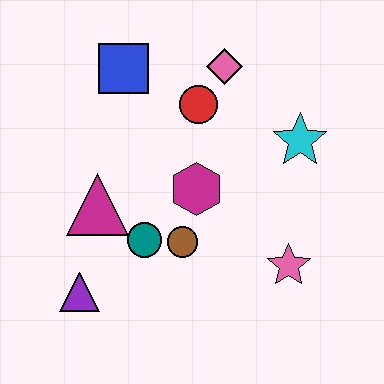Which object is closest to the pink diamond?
The red circle is closest to the pink diamond.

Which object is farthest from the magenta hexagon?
The purple triangle is farthest from the magenta hexagon.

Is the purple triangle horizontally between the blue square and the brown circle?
No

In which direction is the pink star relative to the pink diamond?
The pink star is below the pink diamond.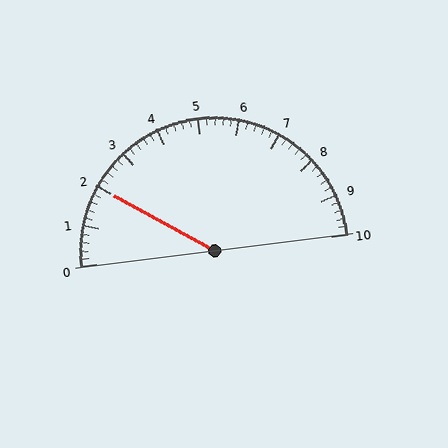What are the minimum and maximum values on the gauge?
The gauge ranges from 0 to 10.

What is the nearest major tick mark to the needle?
The nearest major tick mark is 2.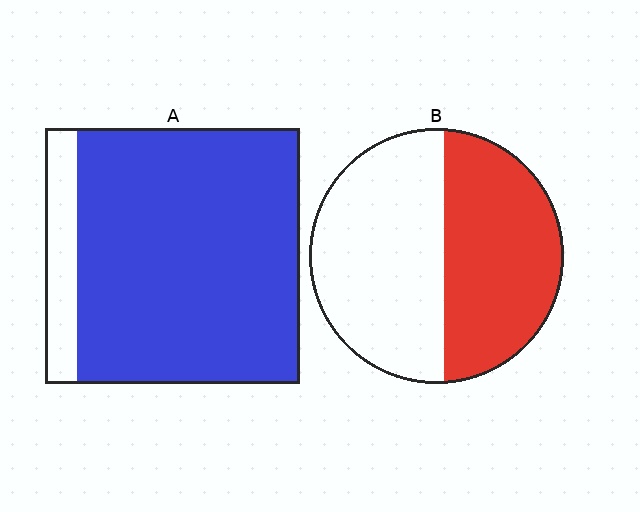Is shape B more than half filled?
Roughly half.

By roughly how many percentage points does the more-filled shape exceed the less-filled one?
By roughly 40 percentage points (A over B).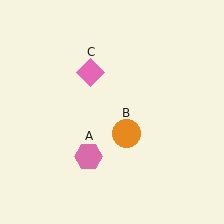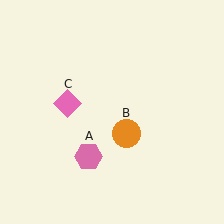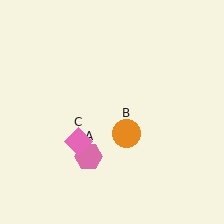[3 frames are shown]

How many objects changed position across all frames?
1 object changed position: pink diamond (object C).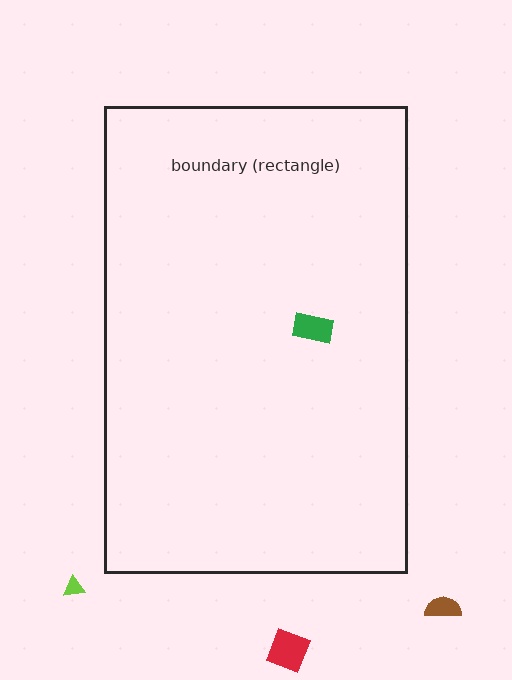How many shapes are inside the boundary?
1 inside, 3 outside.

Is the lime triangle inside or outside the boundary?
Outside.